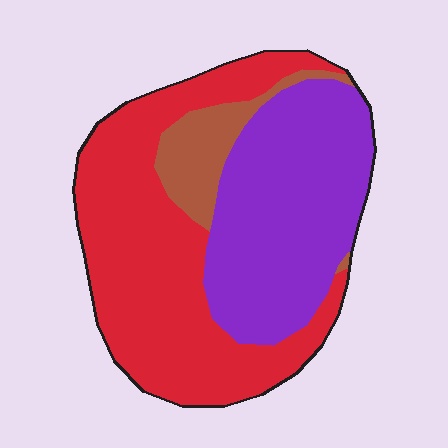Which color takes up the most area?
Red, at roughly 50%.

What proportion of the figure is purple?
Purple covers 40% of the figure.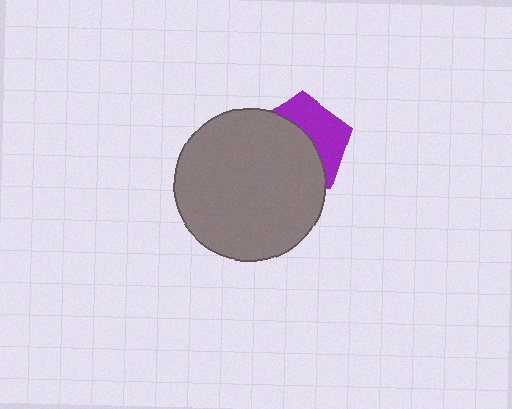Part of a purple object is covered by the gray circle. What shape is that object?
It is a pentagon.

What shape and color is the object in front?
The object in front is a gray circle.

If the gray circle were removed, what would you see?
You would see the complete purple pentagon.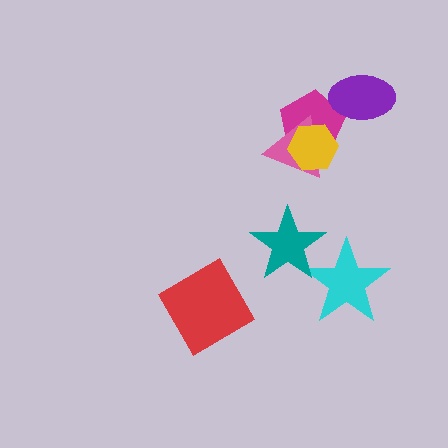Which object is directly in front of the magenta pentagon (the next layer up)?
The pink triangle is directly in front of the magenta pentagon.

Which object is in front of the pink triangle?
The yellow hexagon is in front of the pink triangle.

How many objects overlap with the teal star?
1 object overlaps with the teal star.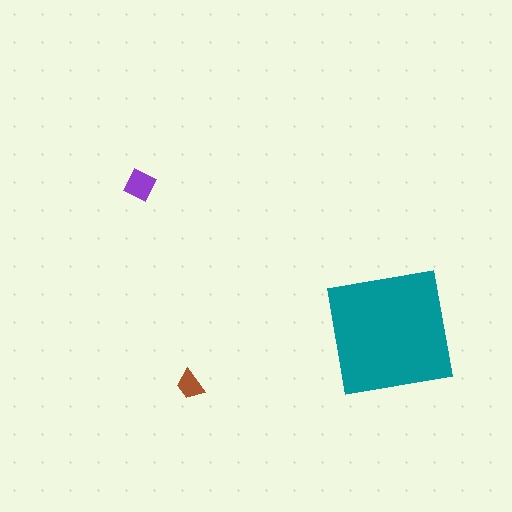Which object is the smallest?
The brown trapezoid.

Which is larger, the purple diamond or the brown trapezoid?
The purple diamond.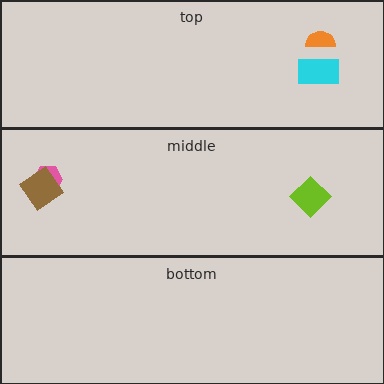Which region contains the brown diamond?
The middle region.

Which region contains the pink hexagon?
The middle region.